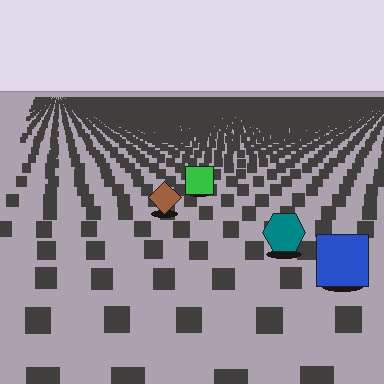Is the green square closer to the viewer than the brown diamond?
No. The brown diamond is closer — you can tell from the texture gradient: the ground texture is coarser near it.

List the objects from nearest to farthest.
From nearest to farthest: the blue square, the teal hexagon, the brown diamond, the green square.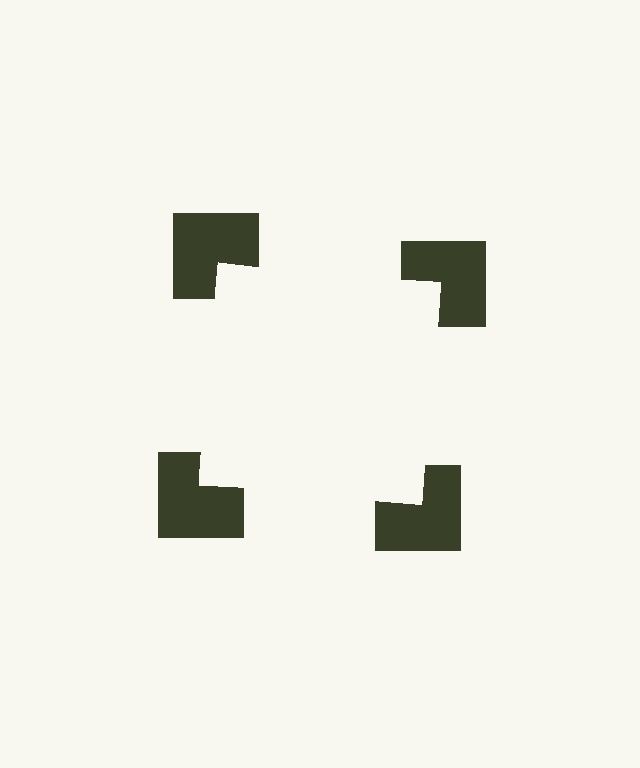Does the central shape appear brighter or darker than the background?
It typically appears slightly brighter than the background, even though no actual brightness change is drawn.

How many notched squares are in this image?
There are 4 — one at each vertex of the illusory square.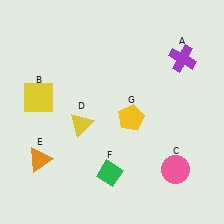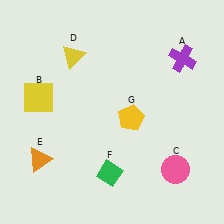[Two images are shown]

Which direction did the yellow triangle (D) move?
The yellow triangle (D) moved up.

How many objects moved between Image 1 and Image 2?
1 object moved between the two images.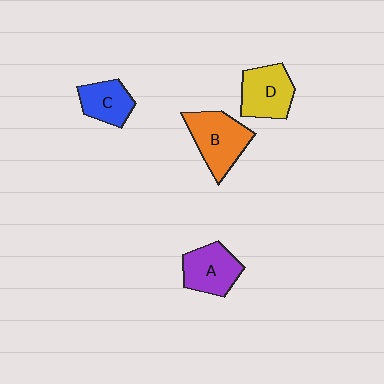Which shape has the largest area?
Shape B (orange).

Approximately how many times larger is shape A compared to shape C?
Approximately 1.2 times.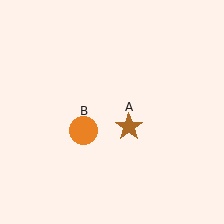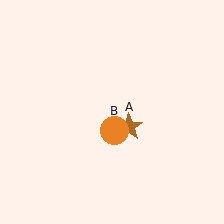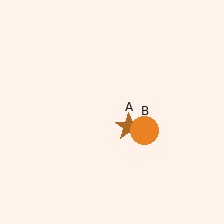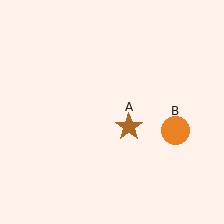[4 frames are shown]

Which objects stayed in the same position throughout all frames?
Brown star (object A) remained stationary.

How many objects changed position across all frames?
1 object changed position: orange circle (object B).